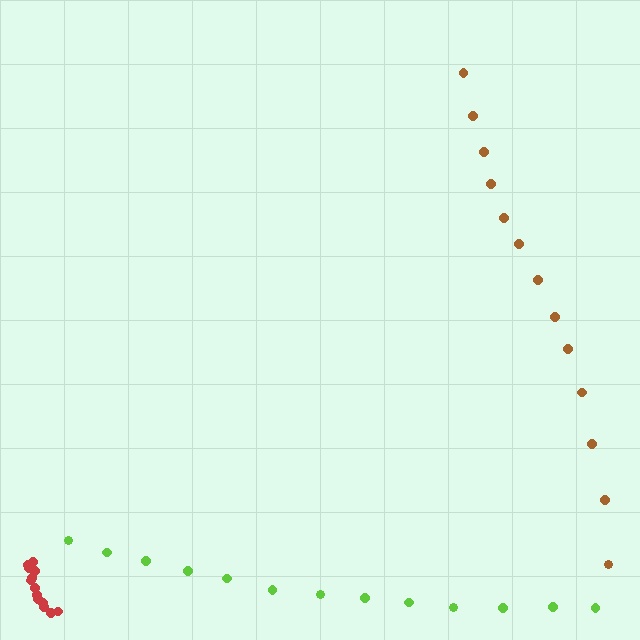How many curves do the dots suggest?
There are 3 distinct paths.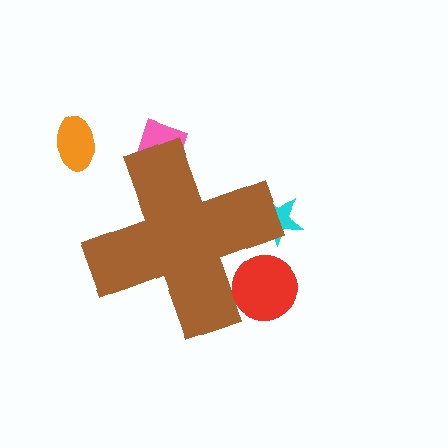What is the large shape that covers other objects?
A brown cross.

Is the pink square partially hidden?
Yes, the pink square is partially hidden behind the brown cross.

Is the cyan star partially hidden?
Yes, the cyan star is partially hidden behind the brown cross.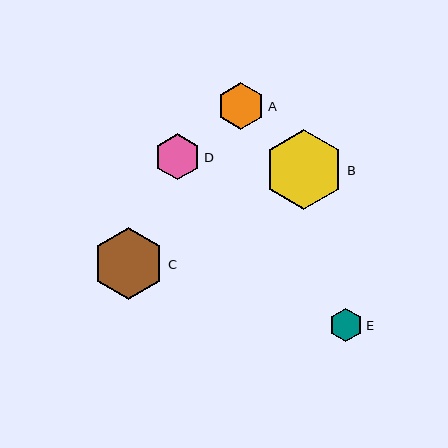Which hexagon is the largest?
Hexagon B is the largest with a size of approximately 80 pixels.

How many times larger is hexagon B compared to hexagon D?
Hexagon B is approximately 1.7 times the size of hexagon D.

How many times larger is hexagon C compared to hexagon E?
Hexagon C is approximately 2.1 times the size of hexagon E.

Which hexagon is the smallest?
Hexagon E is the smallest with a size of approximately 34 pixels.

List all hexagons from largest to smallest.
From largest to smallest: B, C, A, D, E.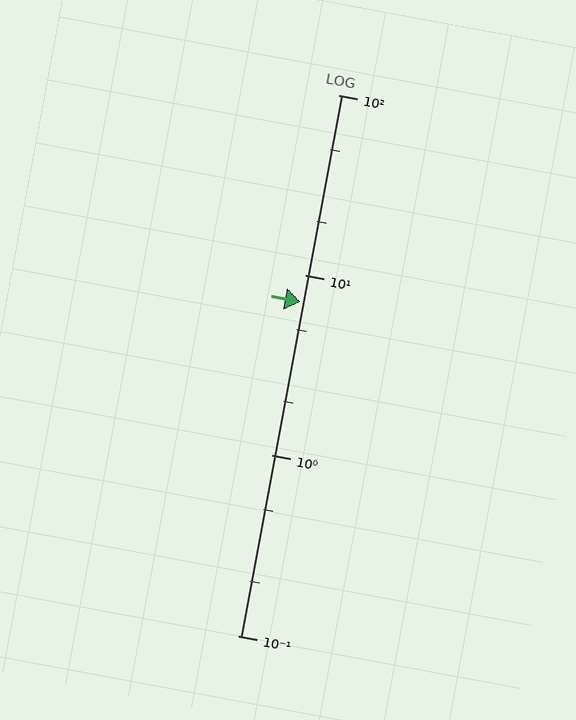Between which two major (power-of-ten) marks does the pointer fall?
The pointer is between 1 and 10.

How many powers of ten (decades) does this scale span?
The scale spans 3 decades, from 0.1 to 100.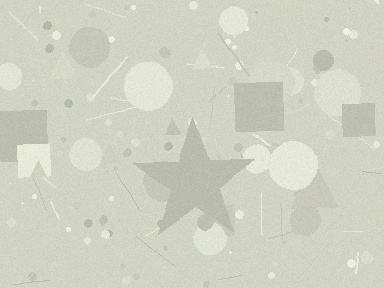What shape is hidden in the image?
A star is hidden in the image.